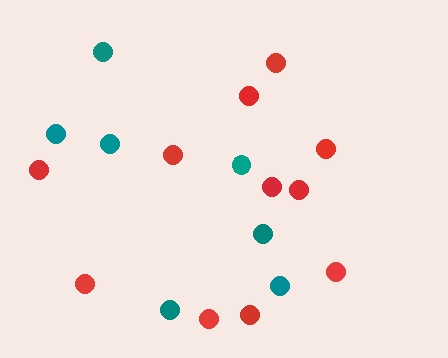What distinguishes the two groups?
There are 2 groups: one group of red circles (11) and one group of teal circles (7).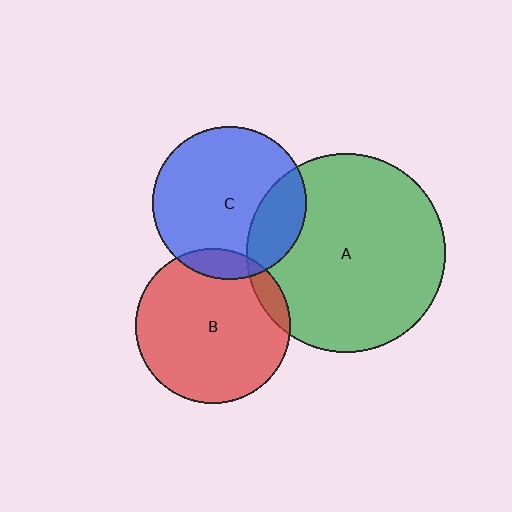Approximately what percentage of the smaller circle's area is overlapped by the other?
Approximately 10%.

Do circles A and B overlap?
Yes.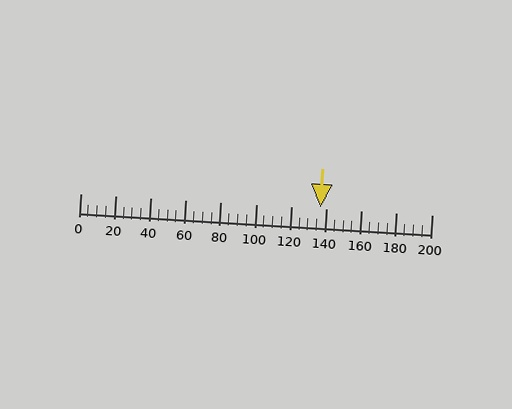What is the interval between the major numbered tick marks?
The major tick marks are spaced 20 units apart.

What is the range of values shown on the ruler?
The ruler shows values from 0 to 200.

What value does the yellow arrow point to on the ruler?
The yellow arrow points to approximately 137.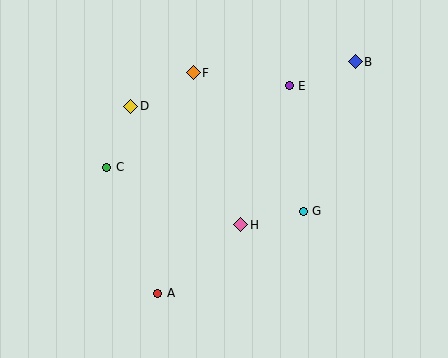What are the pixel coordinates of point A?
Point A is at (158, 293).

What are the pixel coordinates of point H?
Point H is at (241, 225).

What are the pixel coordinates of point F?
Point F is at (193, 73).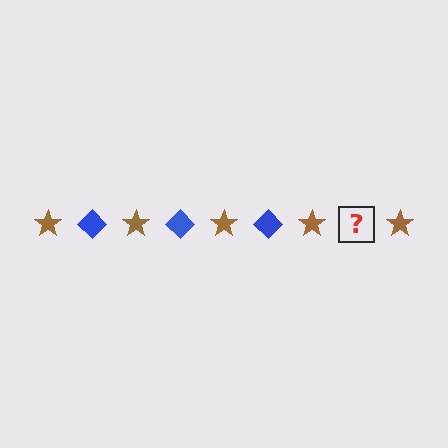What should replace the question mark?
The question mark should be replaced with a blue diamond.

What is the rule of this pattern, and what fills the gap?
The rule is that the pattern alternates between brown star and blue diamond. The gap should be filled with a blue diamond.